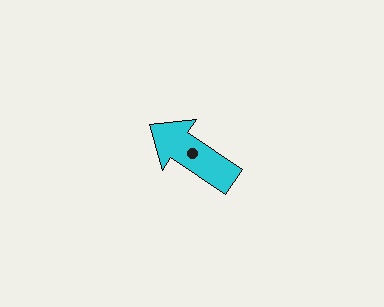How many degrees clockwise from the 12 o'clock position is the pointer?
Approximately 304 degrees.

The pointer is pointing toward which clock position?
Roughly 10 o'clock.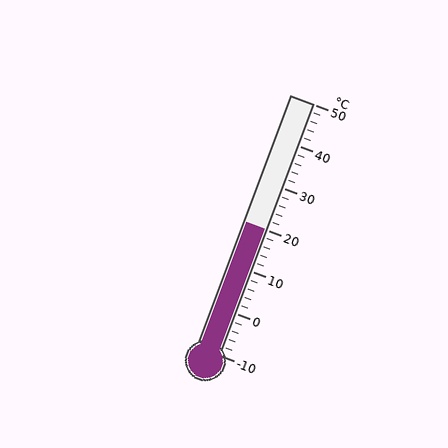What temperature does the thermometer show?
The thermometer shows approximately 20°C.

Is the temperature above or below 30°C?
The temperature is below 30°C.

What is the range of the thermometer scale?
The thermometer scale ranges from -10°C to 50°C.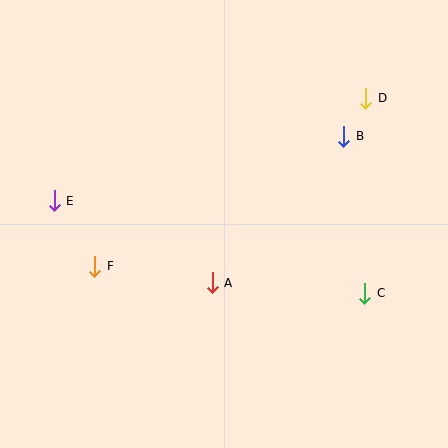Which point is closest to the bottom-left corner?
Point F is closest to the bottom-left corner.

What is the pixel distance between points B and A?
The distance between B and A is 197 pixels.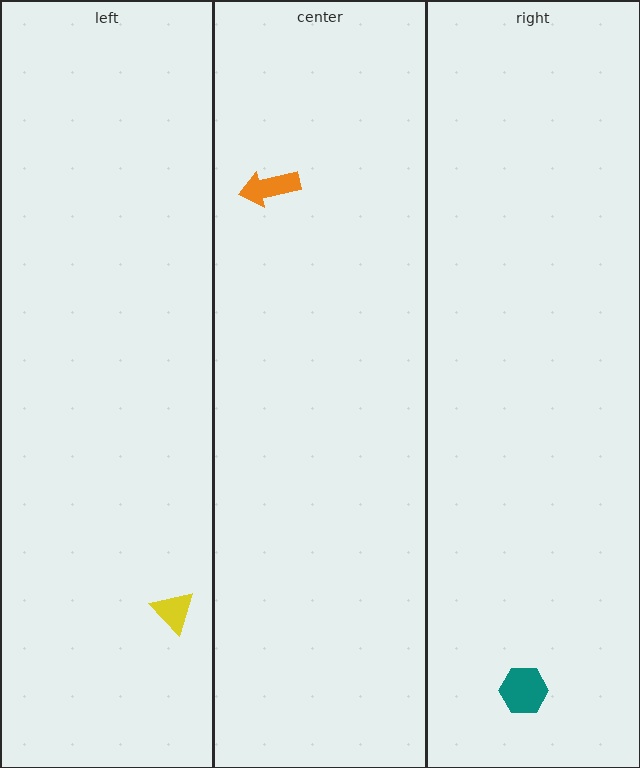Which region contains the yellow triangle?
The left region.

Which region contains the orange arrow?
The center region.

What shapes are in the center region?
The orange arrow.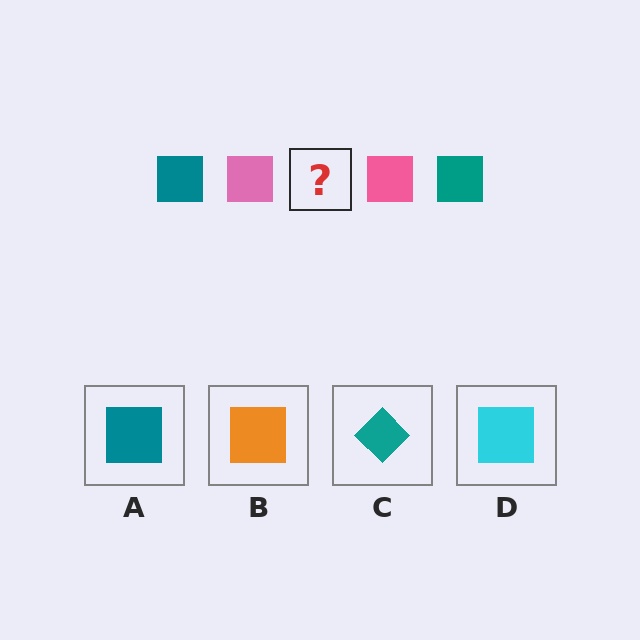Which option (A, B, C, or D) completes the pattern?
A.